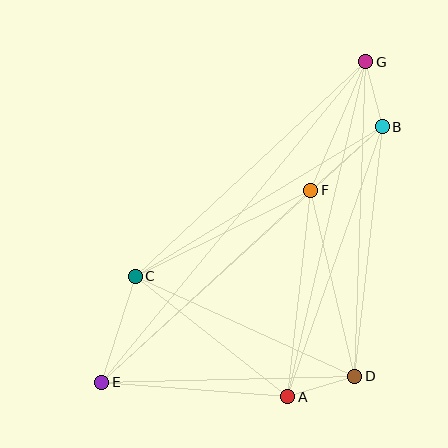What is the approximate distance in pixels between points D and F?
The distance between D and F is approximately 191 pixels.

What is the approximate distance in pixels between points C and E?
The distance between C and E is approximately 111 pixels.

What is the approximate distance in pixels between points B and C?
The distance between B and C is approximately 289 pixels.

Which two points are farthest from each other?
Points E and G are farthest from each other.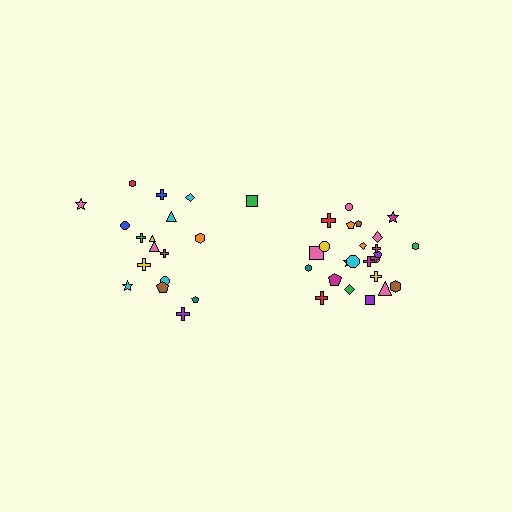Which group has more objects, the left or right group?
The right group.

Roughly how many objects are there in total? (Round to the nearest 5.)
Roughly 45 objects in total.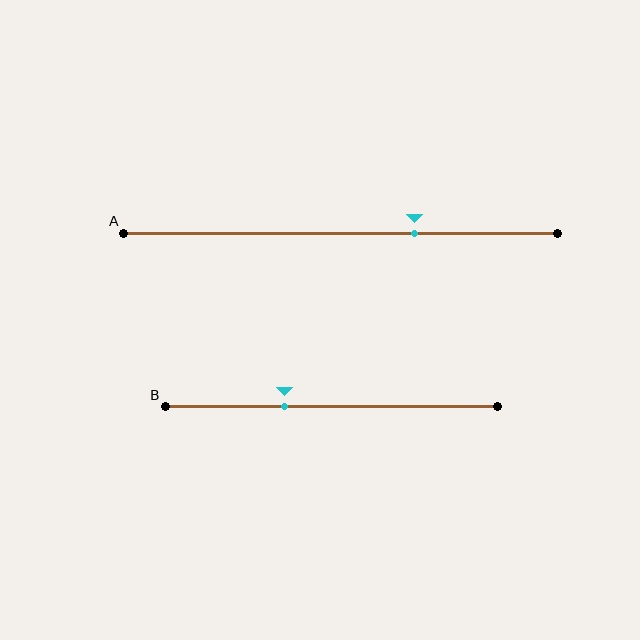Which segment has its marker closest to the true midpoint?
Segment B has its marker closest to the true midpoint.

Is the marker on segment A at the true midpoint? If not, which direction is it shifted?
No, the marker on segment A is shifted to the right by about 17% of the segment length.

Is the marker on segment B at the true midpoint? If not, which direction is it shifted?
No, the marker on segment B is shifted to the left by about 14% of the segment length.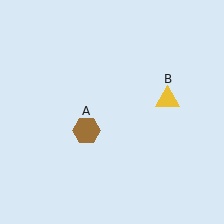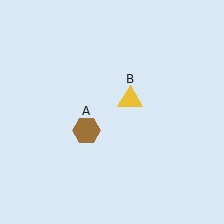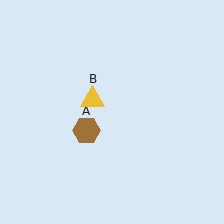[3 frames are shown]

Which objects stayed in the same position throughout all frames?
Brown hexagon (object A) remained stationary.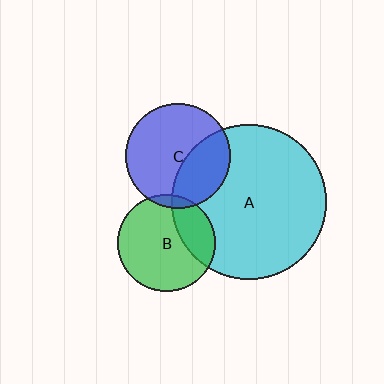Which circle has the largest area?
Circle A (cyan).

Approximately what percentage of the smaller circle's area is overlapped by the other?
Approximately 5%.